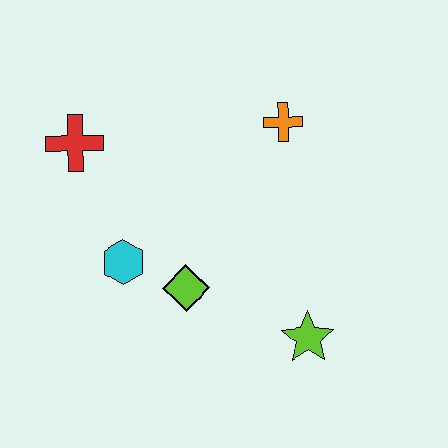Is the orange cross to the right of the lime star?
No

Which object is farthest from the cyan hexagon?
The orange cross is farthest from the cyan hexagon.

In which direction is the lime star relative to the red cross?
The lime star is to the right of the red cross.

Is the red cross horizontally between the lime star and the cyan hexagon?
No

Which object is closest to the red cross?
The cyan hexagon is closest to the red cross.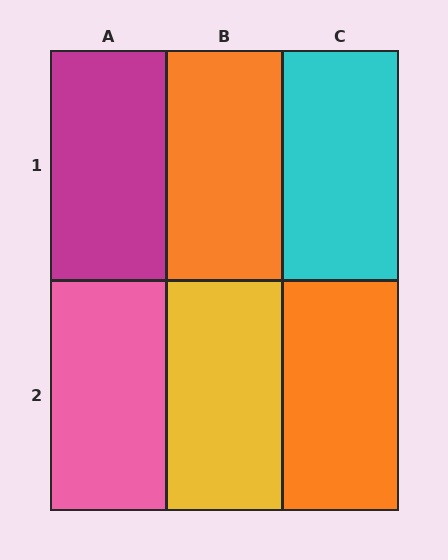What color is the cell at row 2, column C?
Orange.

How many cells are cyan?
1 cell is cyan.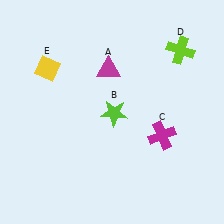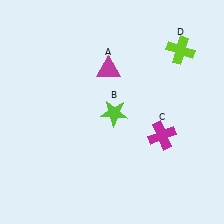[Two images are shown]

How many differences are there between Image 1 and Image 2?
There is 1 difference between the two images.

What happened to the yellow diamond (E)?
The yellow diamond (E) was removed in Image 2. It was in the top-left area of Image 1.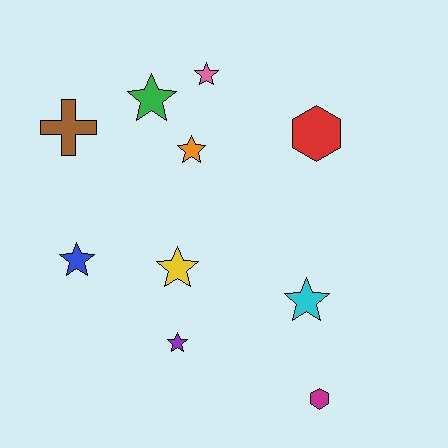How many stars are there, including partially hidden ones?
There are 7 stars.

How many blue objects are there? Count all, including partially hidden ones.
There is 1 blue object.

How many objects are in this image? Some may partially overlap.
There are 10 objects.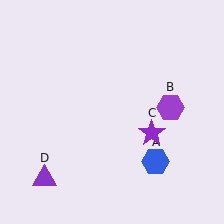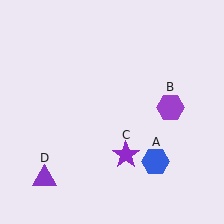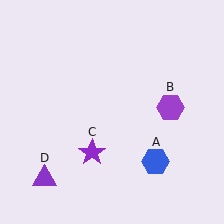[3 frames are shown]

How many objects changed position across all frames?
1 object changed position: purple star (object C).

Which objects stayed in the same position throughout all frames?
Blue hexagon (object A) and purple hexagon (object B) and purple triangle (object D) remained stationary.